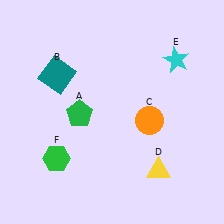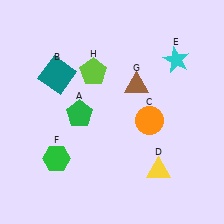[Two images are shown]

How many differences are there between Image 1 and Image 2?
There are 2 differences between the two images.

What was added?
A brown triangle (G), a lime pentagon (H) were added in Image 2.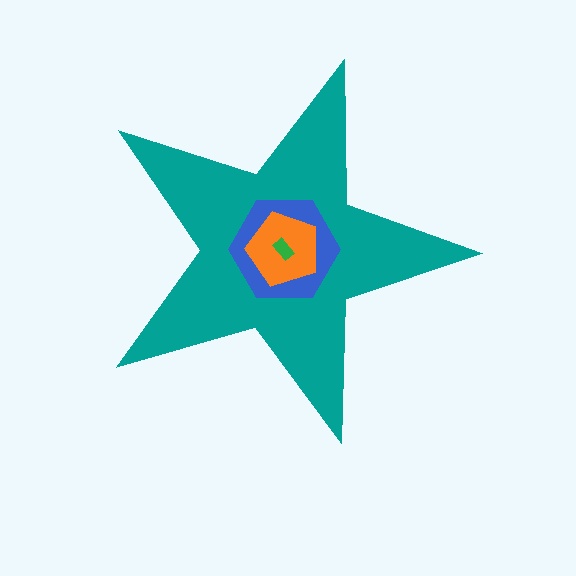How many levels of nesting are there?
4.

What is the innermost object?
The green rectangle.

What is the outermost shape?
The teal star.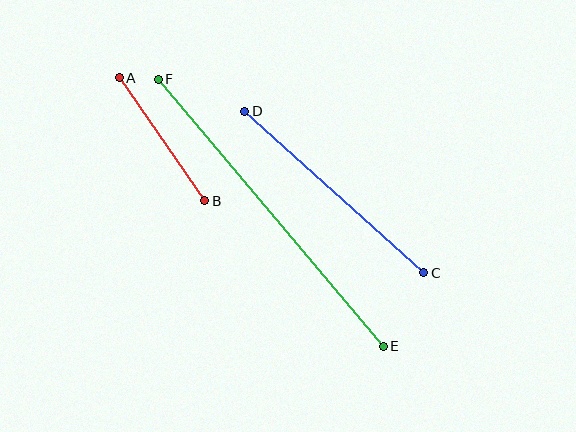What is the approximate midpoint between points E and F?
The midpoint is at approximately (271, 213) pixels.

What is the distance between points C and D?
The distance is approximately 241 pixels.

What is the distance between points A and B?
The distance is approximately 150 pixels.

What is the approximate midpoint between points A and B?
The midpoint is at approximately (162, 139) pixels.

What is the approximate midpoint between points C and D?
The midpoint is at approximately (334, 192) pixels.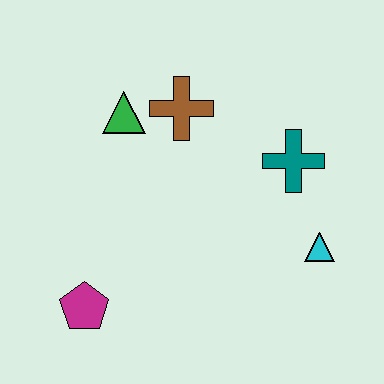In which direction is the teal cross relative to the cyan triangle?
The teal cross is above the cyan triangle.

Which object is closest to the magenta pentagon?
The green triangle is closest to the magenta pentagon.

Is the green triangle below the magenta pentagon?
No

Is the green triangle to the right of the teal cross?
No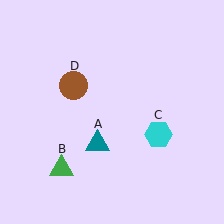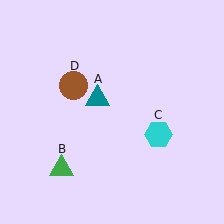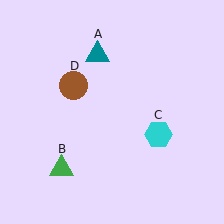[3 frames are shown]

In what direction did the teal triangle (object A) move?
The teal triangle (object A) moved up.